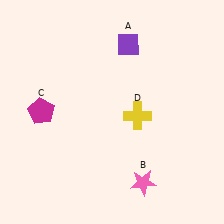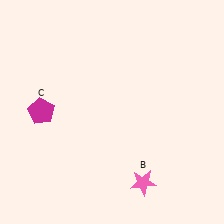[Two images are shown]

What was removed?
The yellow cross (D), the purple diamond (A) were removed in Image 2.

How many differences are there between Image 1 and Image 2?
There are 2 differences between the two images.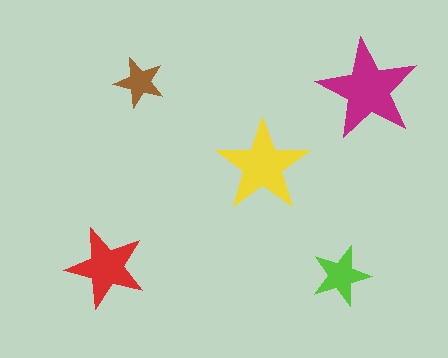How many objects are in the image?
There are 5 objects in the image.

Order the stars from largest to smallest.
the magenta one, the yellow one, the red one, the lime one, the brown one.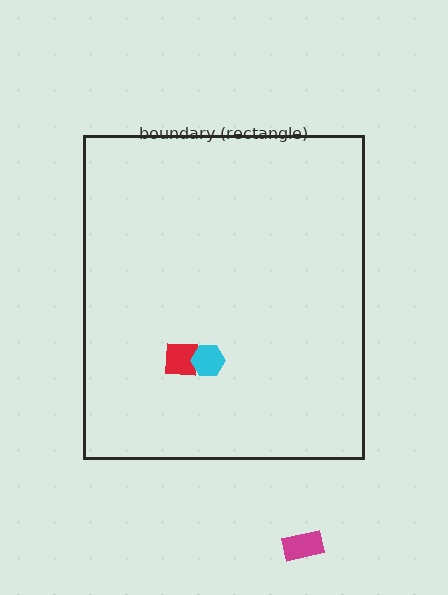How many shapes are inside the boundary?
2 inside, 1 outside.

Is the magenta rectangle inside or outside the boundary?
Outside.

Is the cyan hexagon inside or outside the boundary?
Inside.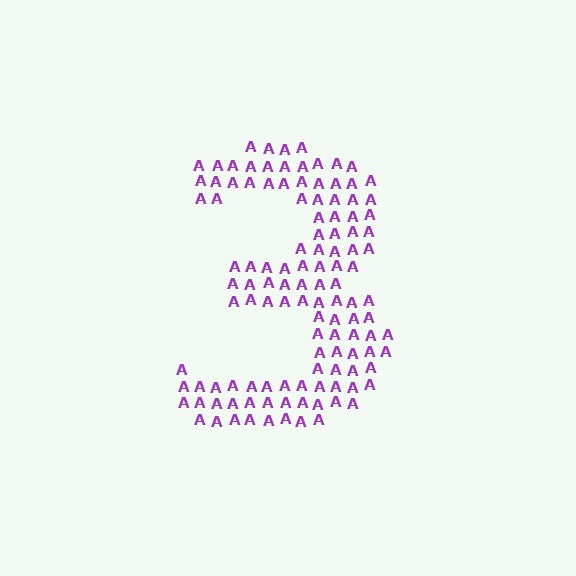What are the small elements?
The small elements are letter A's.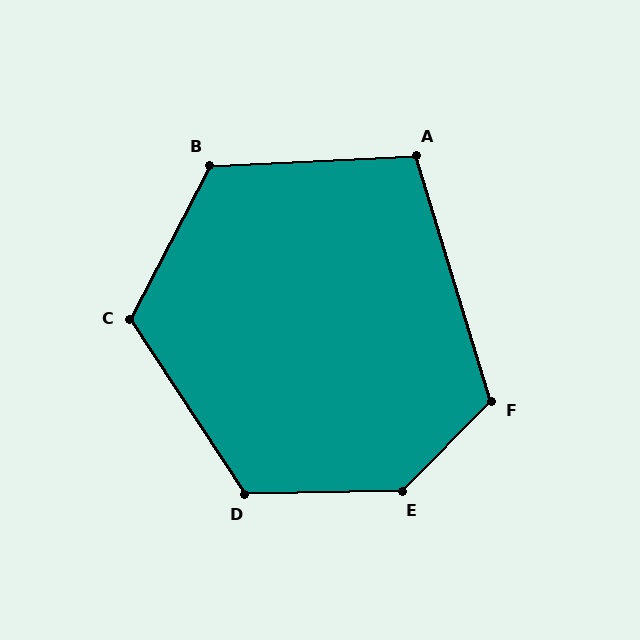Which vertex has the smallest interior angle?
A, at approximately 104 degrees.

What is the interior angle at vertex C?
Approximately 119 degrees (obtuse).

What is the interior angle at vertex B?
Approximately 120 degrees (obtuse).